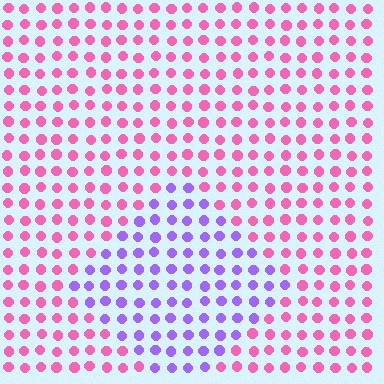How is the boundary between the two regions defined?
The boundary is defined purely by a slight shift in hue (about 61 degrees). Spacing, size, and orientation are identical on both sides.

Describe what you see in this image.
The image is filled with small pink elements in a uniform arrangement. A diamond-shaped region is visible where the elements are tinted to a slightly different hue, forming a subtle color boundary.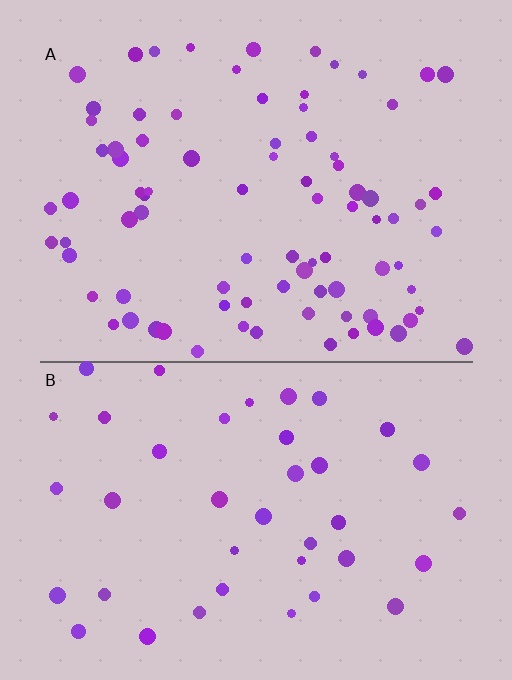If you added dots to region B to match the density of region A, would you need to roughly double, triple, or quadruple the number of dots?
Approximately double.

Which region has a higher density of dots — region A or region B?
A (the top).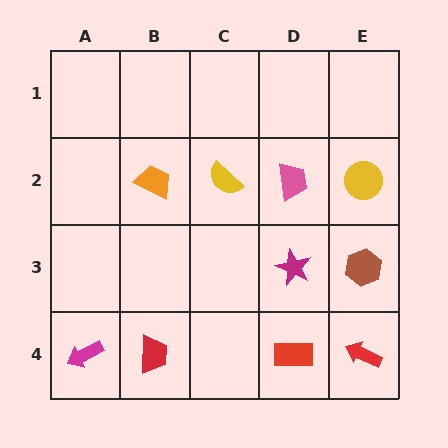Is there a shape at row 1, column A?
No, that cell is empty.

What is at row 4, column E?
A red arrow.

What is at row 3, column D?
A magenta star.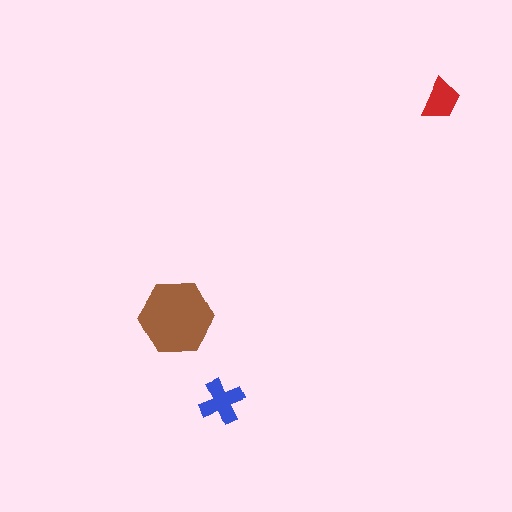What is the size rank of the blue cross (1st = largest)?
2nd.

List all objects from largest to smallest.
The brown hexagon, the blue cross, the red trapezoid.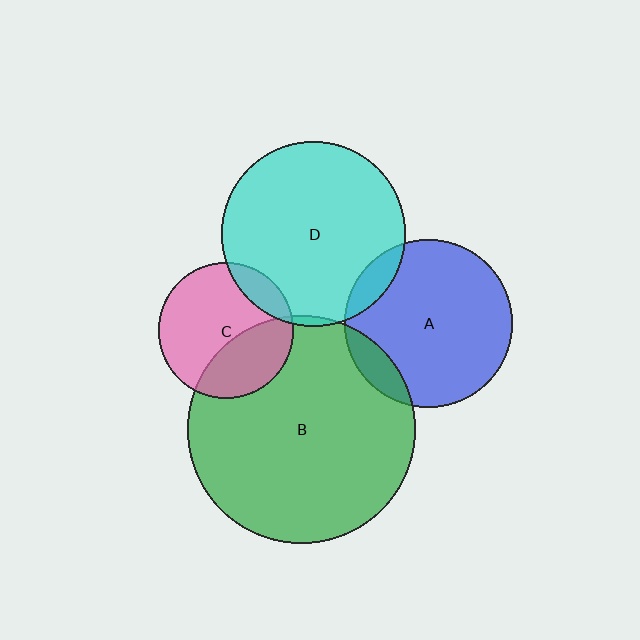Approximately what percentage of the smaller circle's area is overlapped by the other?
Approximately 15%.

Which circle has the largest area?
Circle B (green).